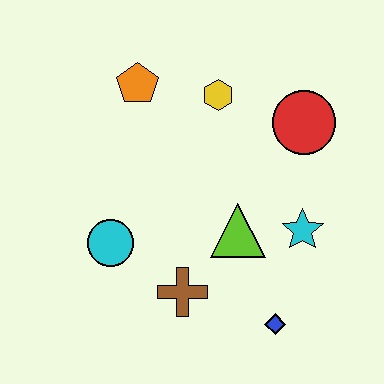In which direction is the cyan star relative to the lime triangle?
The cyan star is to the right of the lime triangle.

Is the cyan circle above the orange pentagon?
No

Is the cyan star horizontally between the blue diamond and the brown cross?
No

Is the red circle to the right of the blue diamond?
Yes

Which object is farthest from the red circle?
The cyan circle is farthest from the red circle.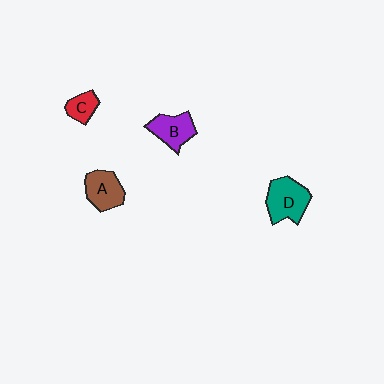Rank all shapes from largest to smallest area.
From largest to smallest: D (teal), A (brown), B (purple), C (red).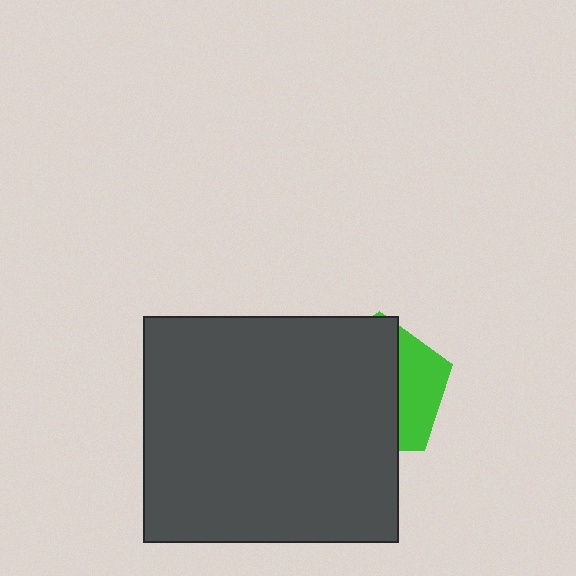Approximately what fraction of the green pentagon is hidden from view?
Roughly 69% of the green pentagon is hidden behind the dark gray rectangle.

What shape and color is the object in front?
The object in front is a dark gray rectangle.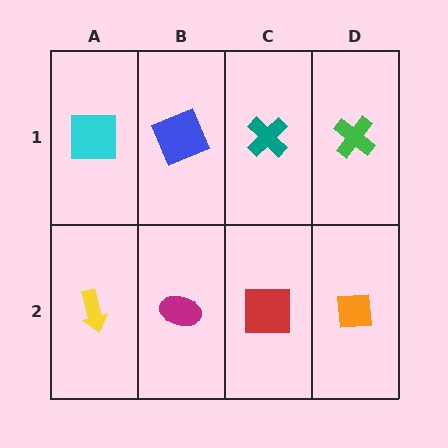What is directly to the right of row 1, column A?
A blue square.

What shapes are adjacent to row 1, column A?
A yellow arrow (row 2, column A), a blue square (row 1, column B).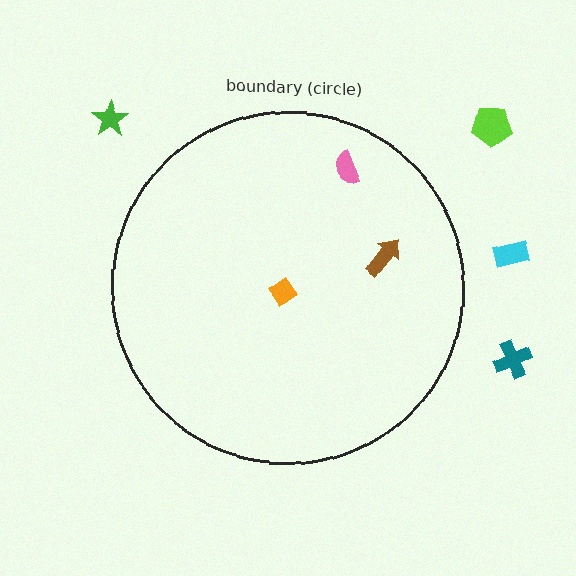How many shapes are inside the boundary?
3 inside, 4 outside.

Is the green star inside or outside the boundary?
Outside.